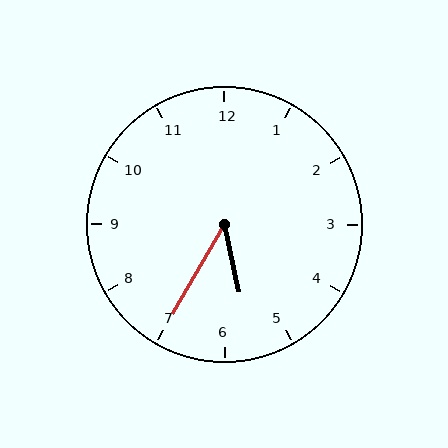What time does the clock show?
5:35.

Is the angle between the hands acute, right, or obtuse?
It is acute.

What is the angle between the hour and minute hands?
Approximately 42 degrees.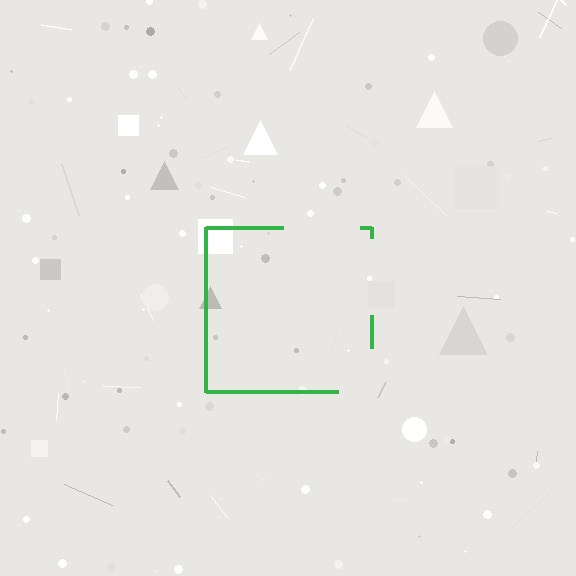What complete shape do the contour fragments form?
The contour fragments form a square.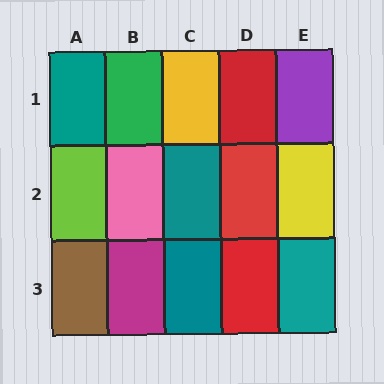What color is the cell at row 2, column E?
Yellow.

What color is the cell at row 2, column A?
Lime.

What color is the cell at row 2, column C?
Teal.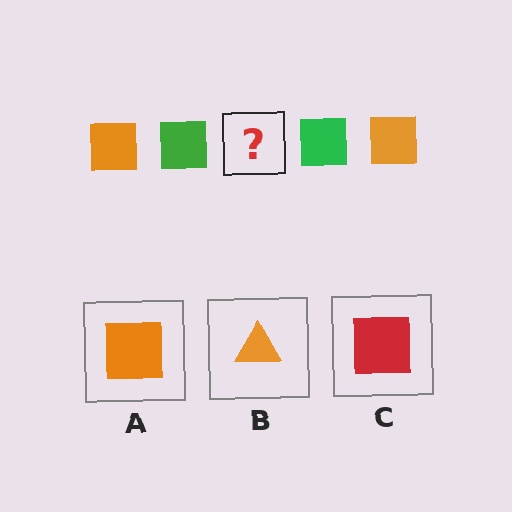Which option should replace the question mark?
Option A.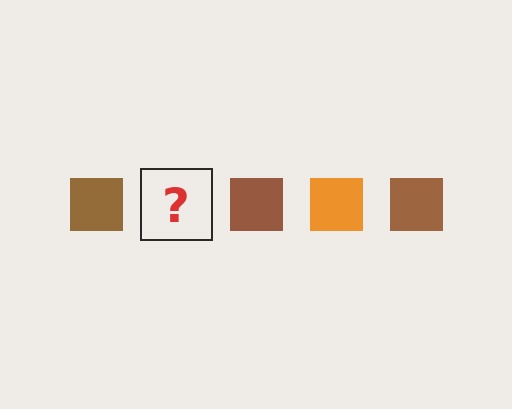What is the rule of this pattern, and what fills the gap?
The rule is that the pattern cycles through brown, orange squares. The gap should be filled with an orange square.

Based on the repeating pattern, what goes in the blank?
The blank should be an orange square.